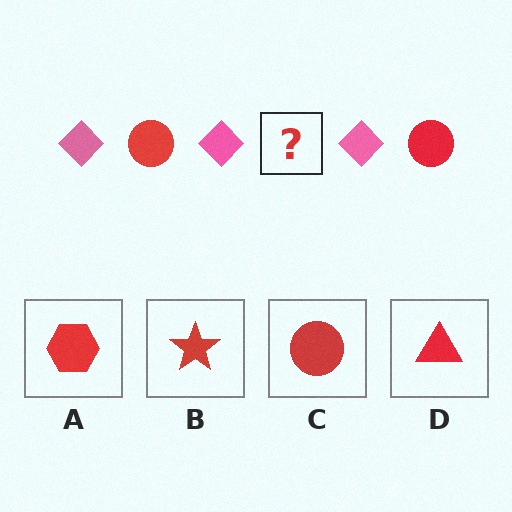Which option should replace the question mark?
Option C.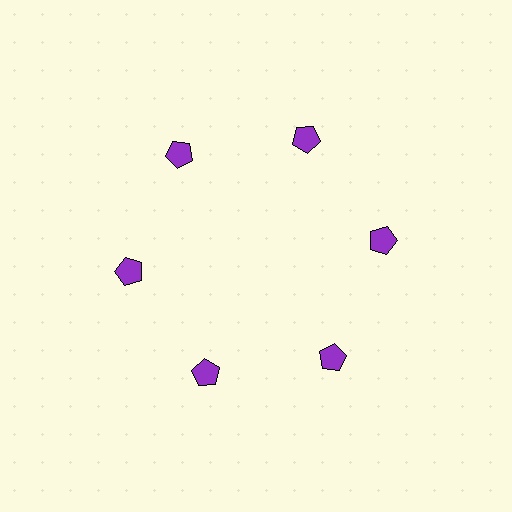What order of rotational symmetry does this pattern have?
This pattern has 6-fold rotational symmetry.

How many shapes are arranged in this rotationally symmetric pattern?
There are 6 shapes, arranged in 6 groups of 1.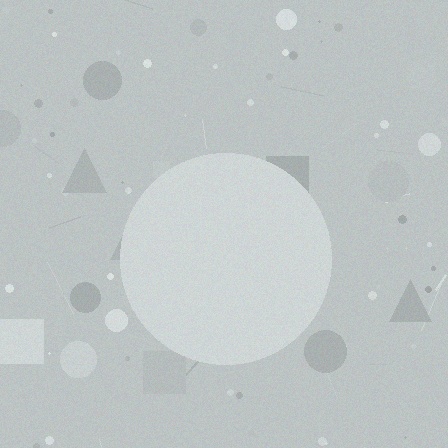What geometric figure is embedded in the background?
A circle is embedded in the background.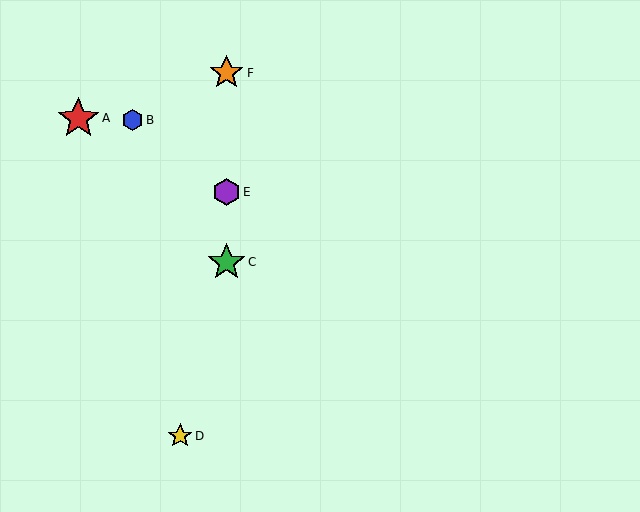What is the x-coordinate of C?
Object C is at x≈227.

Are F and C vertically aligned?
Yes, both are at x≈227.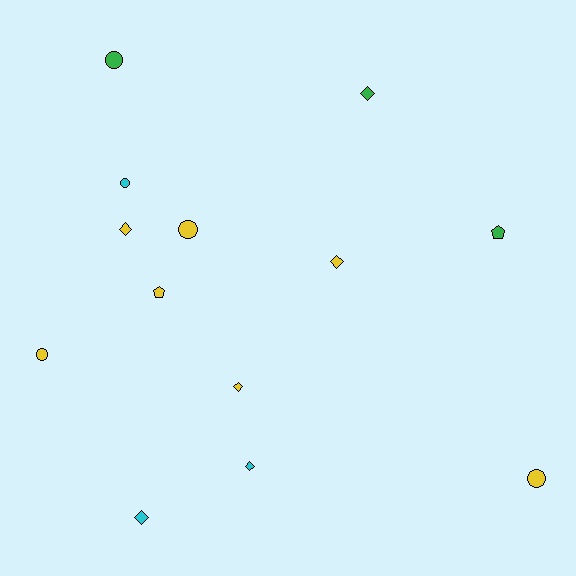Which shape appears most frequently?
Diamond, with 6 objects.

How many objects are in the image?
There are 13 objects.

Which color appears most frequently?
Yellow, with 7 objects.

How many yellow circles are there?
There are 3 yellow circles.